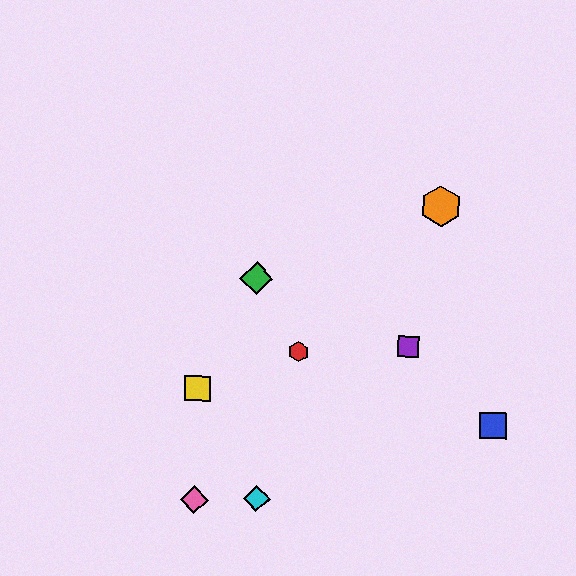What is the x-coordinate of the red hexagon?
The red hexagon is at x≈299.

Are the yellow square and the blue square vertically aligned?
No, the yellow square is at x≈198 and the blue square is at x≈493.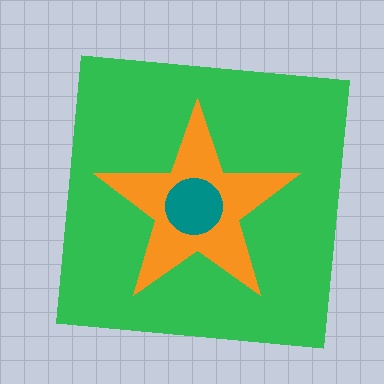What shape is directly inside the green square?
The orange star.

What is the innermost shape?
The teal circle.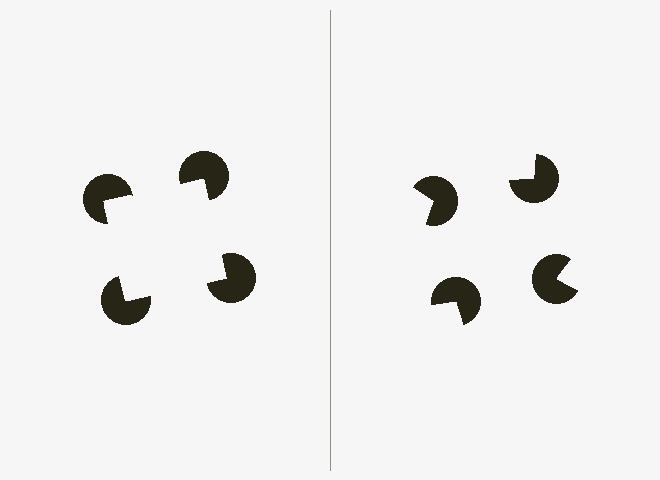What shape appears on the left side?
An illusory square.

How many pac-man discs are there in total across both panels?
8 — 4 on each side.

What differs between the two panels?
The pac-man discs are positioned identically on both sides; only the wedge orientations differ. On the left they align to a square; on the right they are misaligned.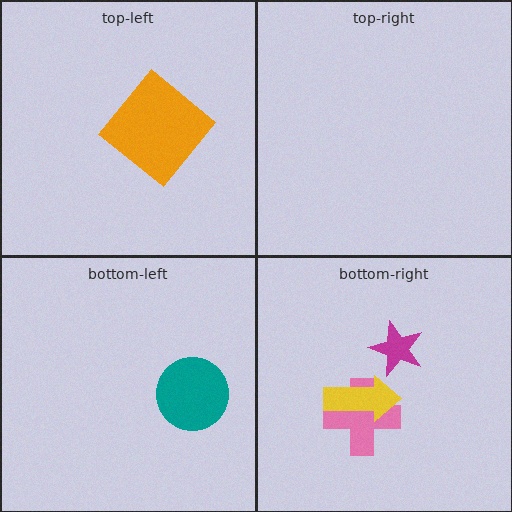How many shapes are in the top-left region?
1.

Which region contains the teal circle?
The bottom-left region.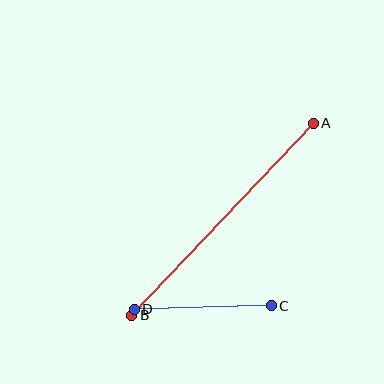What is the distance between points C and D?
The distance is approximately 137 pixels.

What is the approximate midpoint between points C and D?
The midpoint is at approximately (203, 307) pixels.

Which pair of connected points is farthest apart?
Points A and B are farthest apart.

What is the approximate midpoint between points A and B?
The midpoint is at approximately (223, 219) pixels.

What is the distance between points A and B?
The distance is approximately 265 pixels.